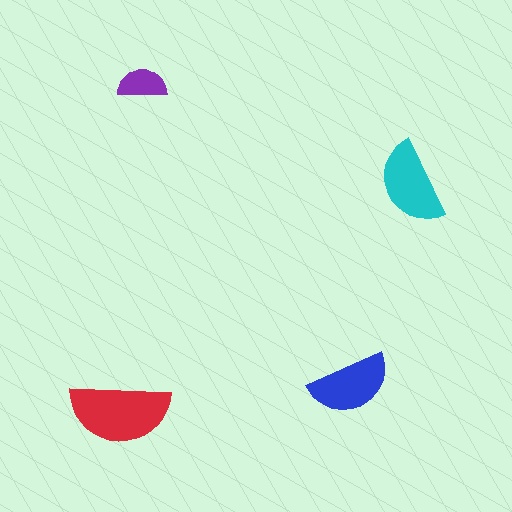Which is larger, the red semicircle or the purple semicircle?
The red one.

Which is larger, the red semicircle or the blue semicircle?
The red one.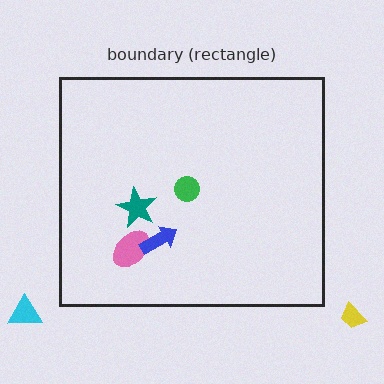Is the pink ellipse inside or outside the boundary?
Inside.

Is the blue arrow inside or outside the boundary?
Inside.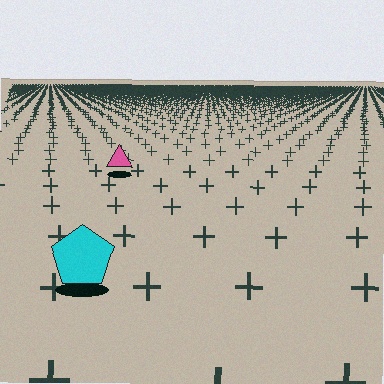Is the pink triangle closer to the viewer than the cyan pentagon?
No. The cyan pentagon is closer — you can tell from the texture gradient: the ground texture is coarser near it.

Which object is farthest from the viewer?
The pink triangle is farthest from the viewer. It appears smaller and the ground texture around it is denser.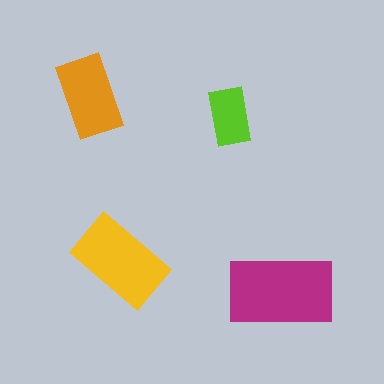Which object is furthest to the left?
The orange rectangle is leftmost.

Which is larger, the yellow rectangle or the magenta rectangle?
The magenta one.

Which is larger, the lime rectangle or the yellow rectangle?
The yellow one.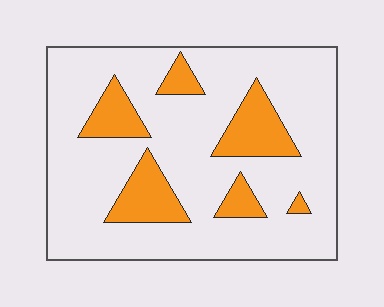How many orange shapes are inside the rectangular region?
6.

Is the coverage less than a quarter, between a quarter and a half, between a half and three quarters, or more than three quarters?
Less than a quarter.